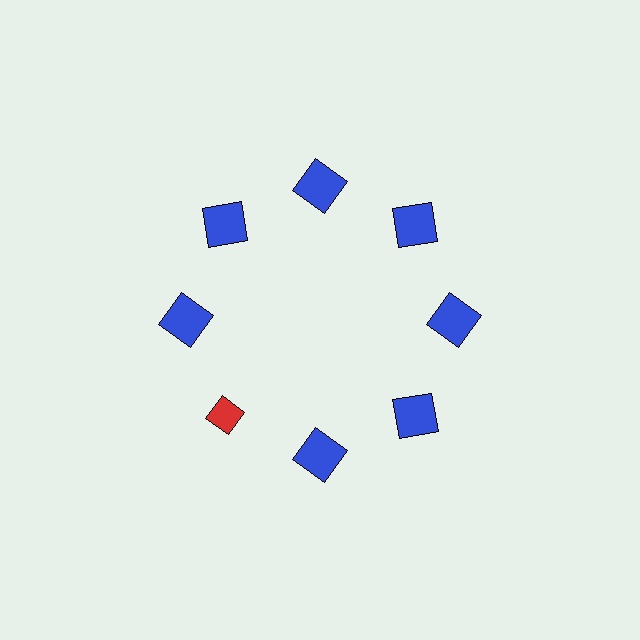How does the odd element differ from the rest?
It differs in both color (red instead of blue) and shape (diamond instead of square).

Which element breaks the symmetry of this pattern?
The red diamond at roughly the 8 o'clock position breaks the symmetry. All other shapes are blue squares.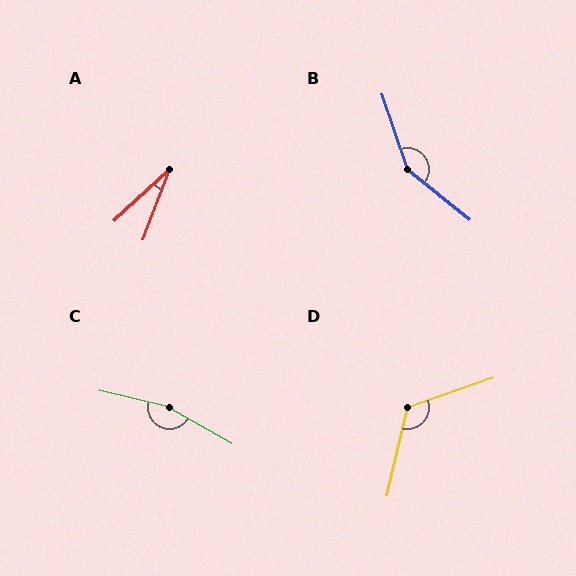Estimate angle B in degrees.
Approximately 148 degrees.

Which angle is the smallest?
A, at approximately 26 degrees.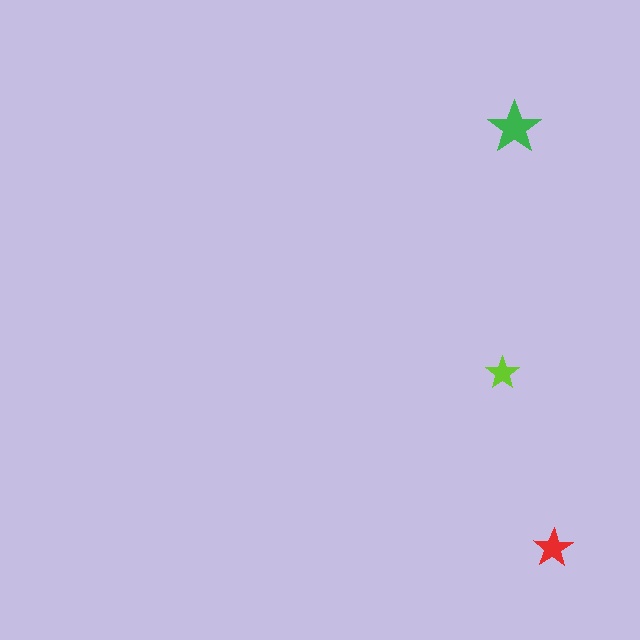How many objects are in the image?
There are 3 objects in the image.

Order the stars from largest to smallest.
the green one, the red one, the lime one.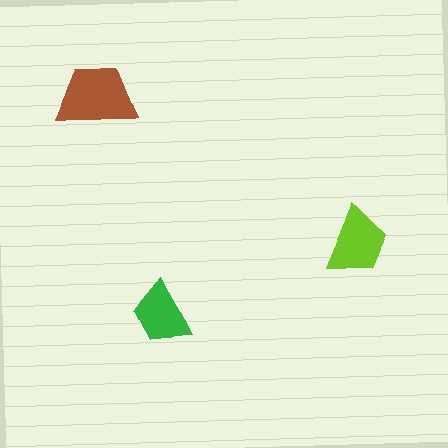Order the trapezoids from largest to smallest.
the brown one, the lime one, the green one.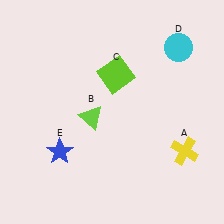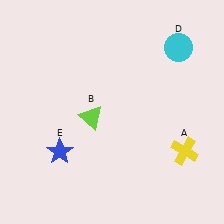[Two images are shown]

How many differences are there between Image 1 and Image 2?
There is 1 difference between the two images.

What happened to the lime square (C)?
The lime square (C) was removed in Image 2. It was in the top-right area of Image 1.